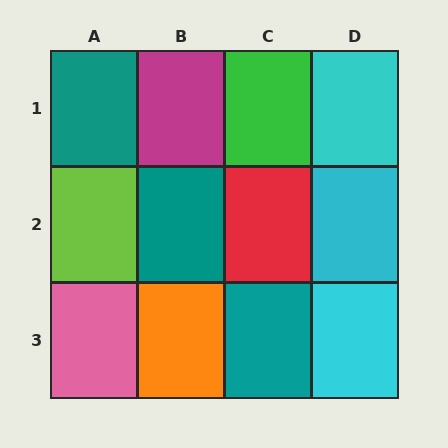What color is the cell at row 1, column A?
Teal.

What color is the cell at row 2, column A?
Lime.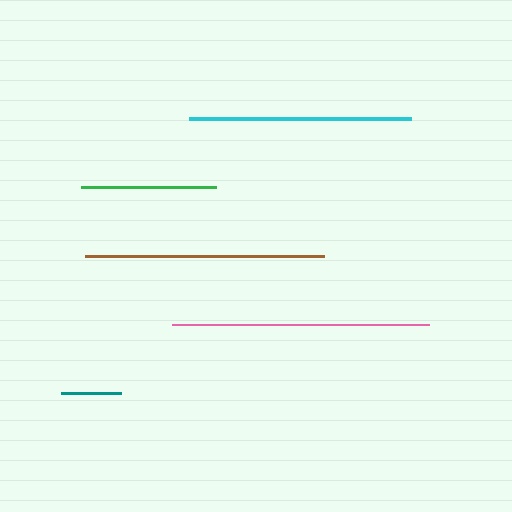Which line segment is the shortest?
The teal line is the shortest at approximately 60 pixels.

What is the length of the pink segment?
The pink segment is approximately 257 pixels long.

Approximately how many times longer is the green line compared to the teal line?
The green line is approximately 2.2 times the length of the teal line.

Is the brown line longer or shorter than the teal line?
The brown line is longer than the teal line.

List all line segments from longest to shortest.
From longest to shortest: pink, brown, cyan, green, teal.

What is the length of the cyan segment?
The cyan segment is approximately 222 pixels long.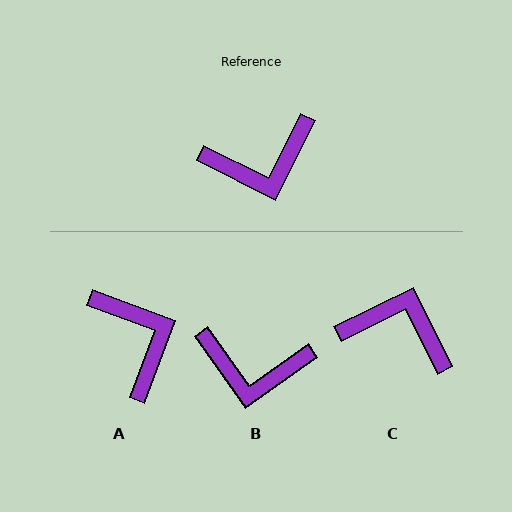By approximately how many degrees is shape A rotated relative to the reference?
Approximately 96 degrees counter-clockwise.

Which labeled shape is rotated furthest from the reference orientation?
C, about 143 degrees away.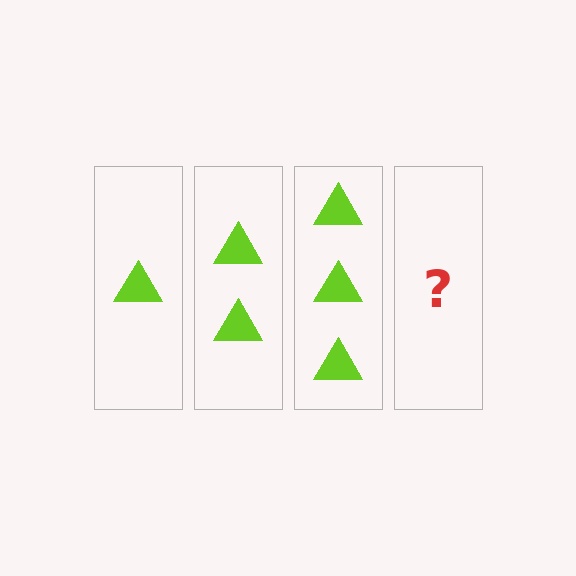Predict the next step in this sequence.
The next step is 4 triangles.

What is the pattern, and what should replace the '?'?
The pattern is that each step adds one more triangle. The '?' should be 4 triangles.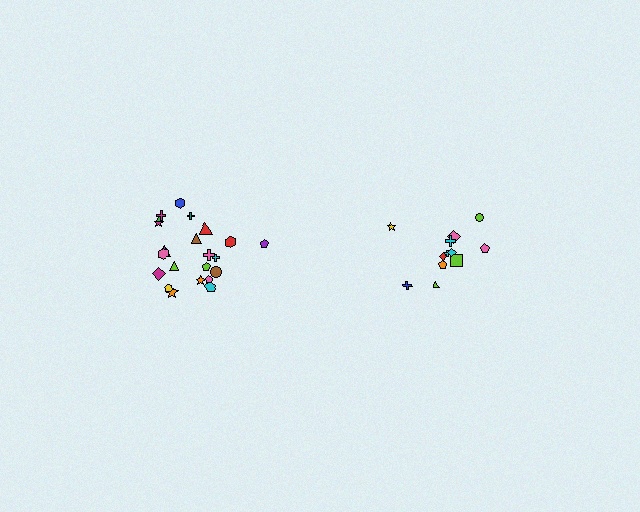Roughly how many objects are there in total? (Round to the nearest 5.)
Roughly 35 objects in total.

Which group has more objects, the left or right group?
The left group.